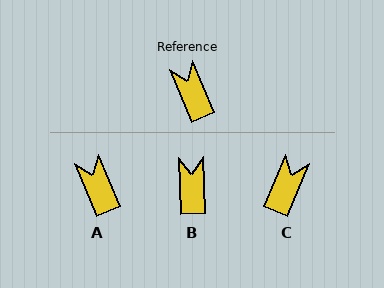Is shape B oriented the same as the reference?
No, it is off by about 21 degrees.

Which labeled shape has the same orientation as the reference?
A.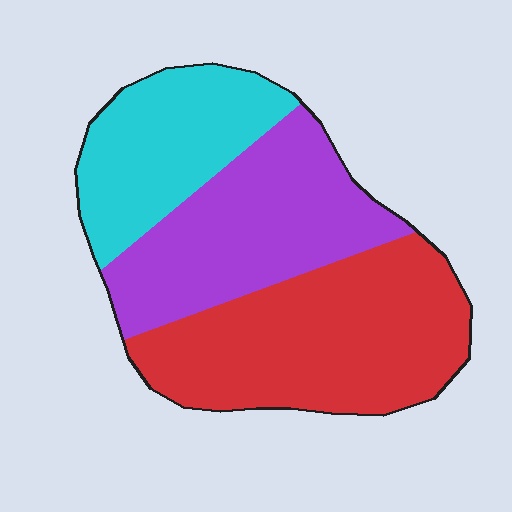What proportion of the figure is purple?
Purple takes up between a sixth and a third of the figure.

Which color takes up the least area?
Cyan, at roughly 25%.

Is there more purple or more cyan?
Purple.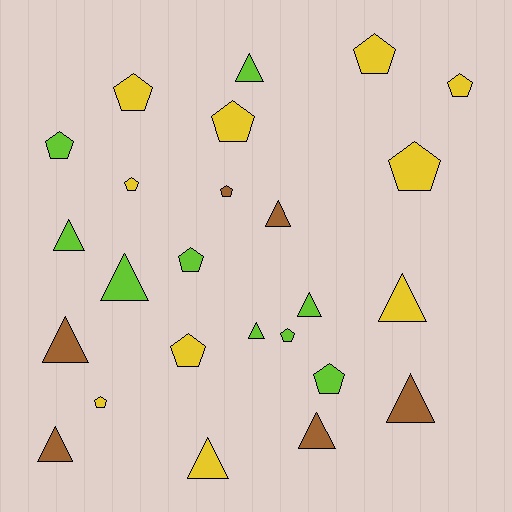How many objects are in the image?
There are 25 objects.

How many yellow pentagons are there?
There are 8 yellow pentagons.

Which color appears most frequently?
Yellow, with 10 objects.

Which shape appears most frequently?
Pentagon, with 13 objects.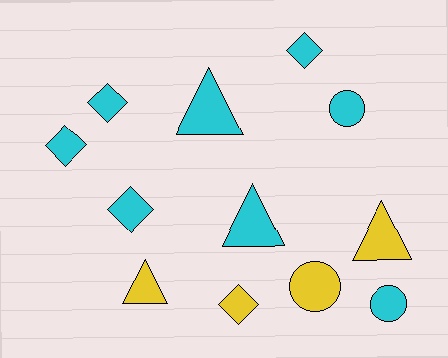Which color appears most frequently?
Cyan, with 8 objects.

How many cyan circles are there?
There are 2 cyan circles.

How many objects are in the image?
There are 12 objects.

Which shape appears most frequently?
Diamond, with 5 objects.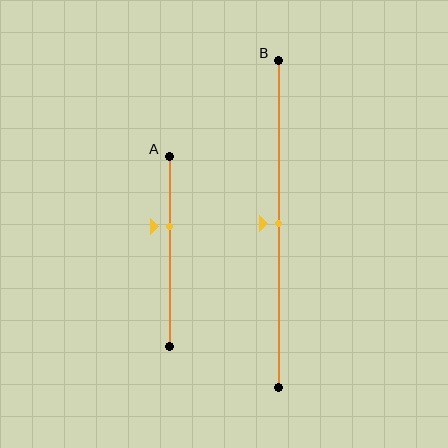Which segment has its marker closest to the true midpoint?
Segment B has its marker closest to the true midpoint.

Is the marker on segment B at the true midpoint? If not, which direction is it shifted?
Yes, the marker on segment B is at the true midpoint.